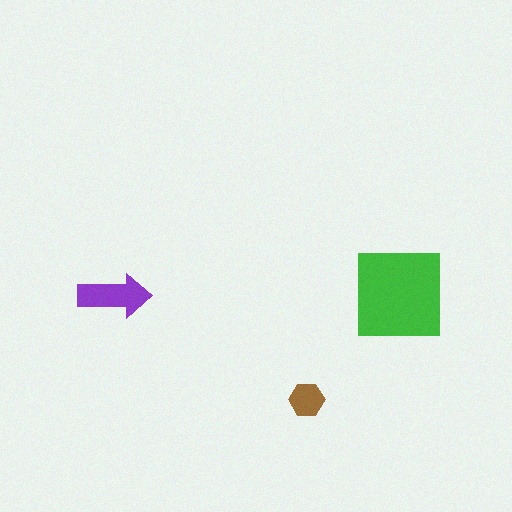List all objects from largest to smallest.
The green square, the purple arrow, the brown hexagon.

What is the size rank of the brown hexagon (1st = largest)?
3rd.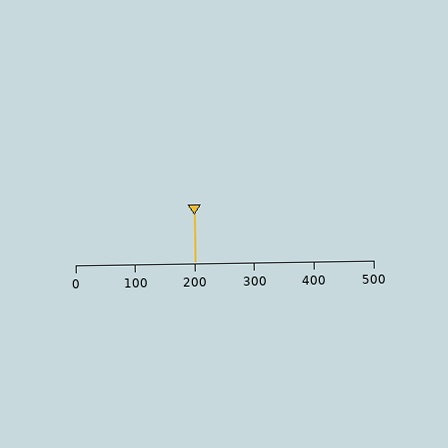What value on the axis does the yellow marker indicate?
The marker indicates approximately 200.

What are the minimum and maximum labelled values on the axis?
The axis runs from 0 to 500.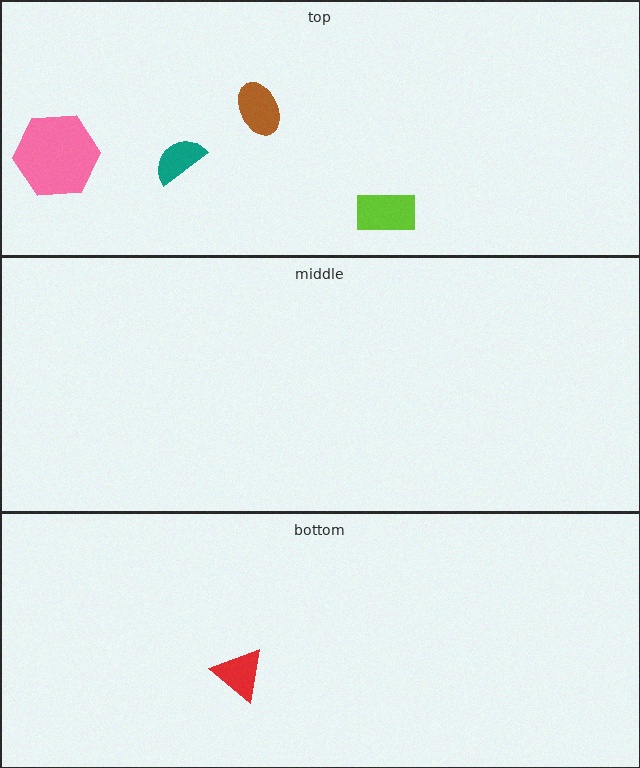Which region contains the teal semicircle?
The top region.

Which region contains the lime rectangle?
The top region.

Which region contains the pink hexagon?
The top region.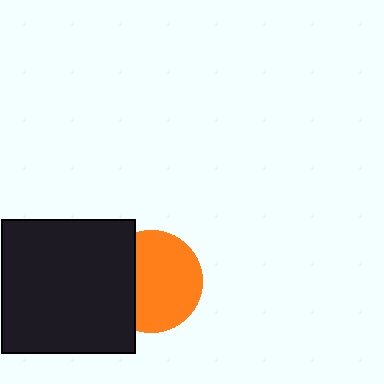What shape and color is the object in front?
The object in front is a black square.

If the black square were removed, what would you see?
You would see the complete orange circle.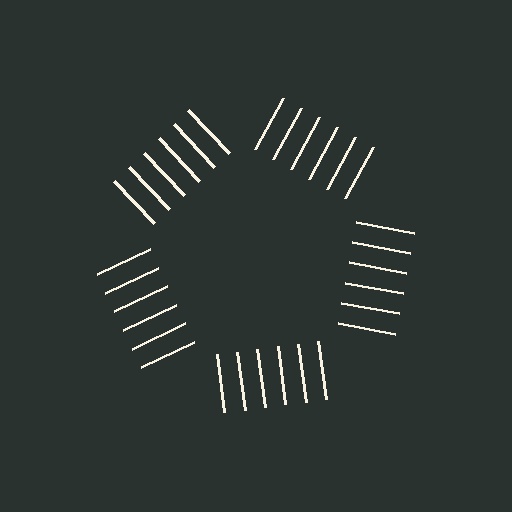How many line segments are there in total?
30 — 6 along each of the 5 edges.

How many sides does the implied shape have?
5 sides — the line-ends trace a pentagon.